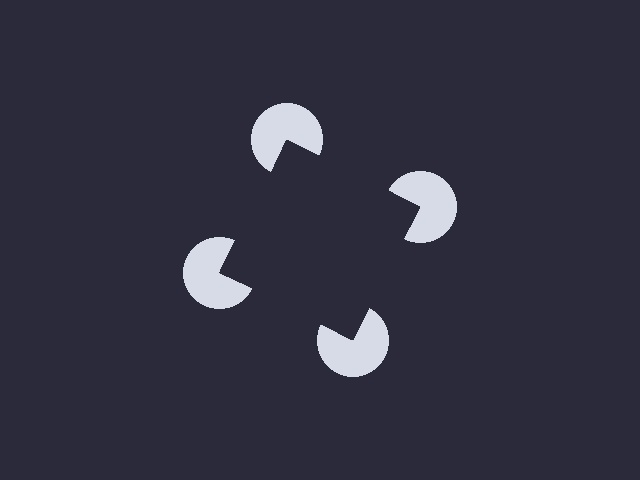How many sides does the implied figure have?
4 sides.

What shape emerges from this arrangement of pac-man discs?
An illusory square — its edges are inferred from the aligned wedge cuts in the pac-man discs, not physically drawn.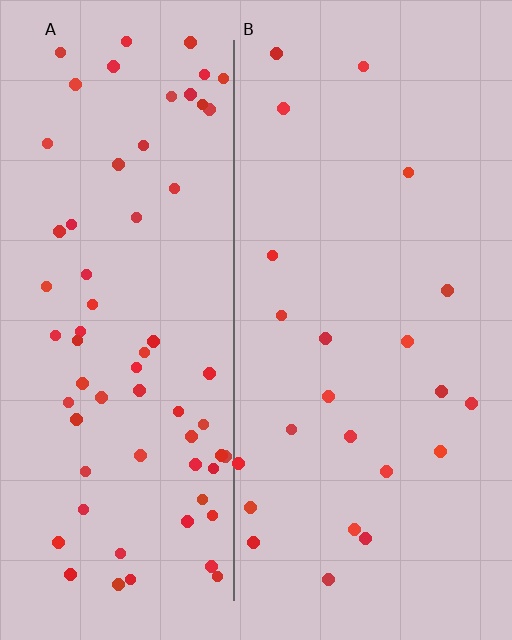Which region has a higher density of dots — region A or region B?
A (the left).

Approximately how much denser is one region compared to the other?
Approximately 3.0× — region A over region B.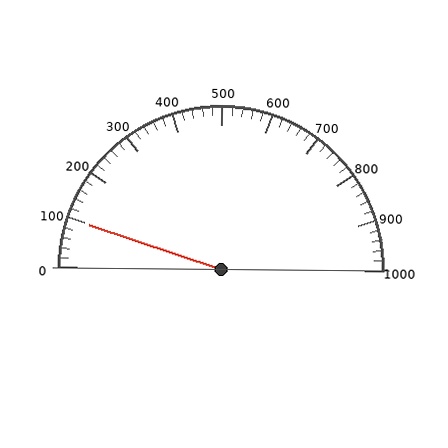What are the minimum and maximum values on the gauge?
The gauge ranges from 0 to 1000.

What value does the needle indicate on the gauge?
The needle indicates approximately 100.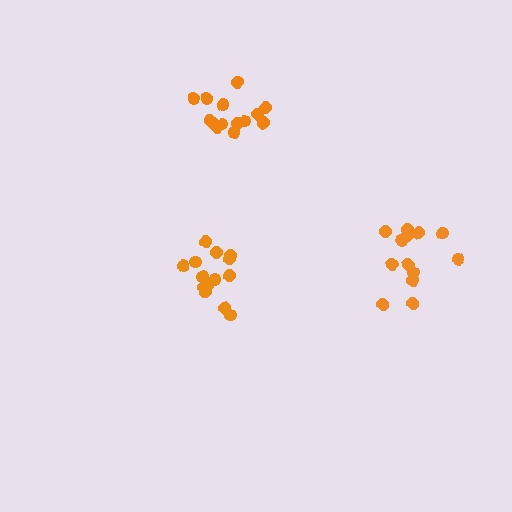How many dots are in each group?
Group 1: 14 dots, Group 2: 13 dots, Group 3: 14 dots (41 total).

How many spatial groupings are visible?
There are 3 spatial groupings.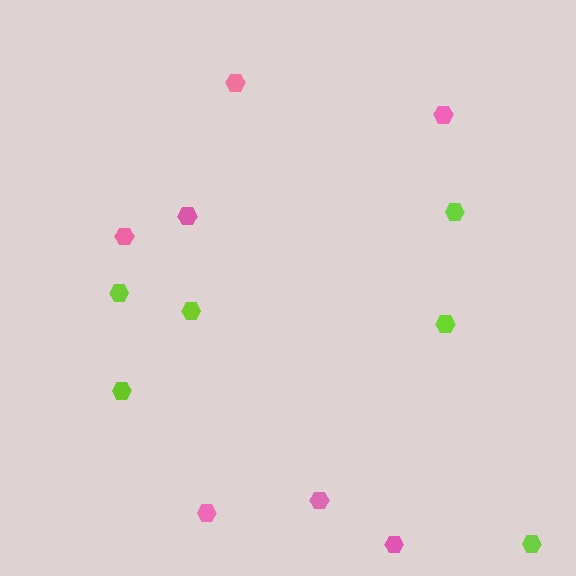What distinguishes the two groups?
There are 2 groups: one group of pink hexagons (7) and one group of lime hexagons (6).